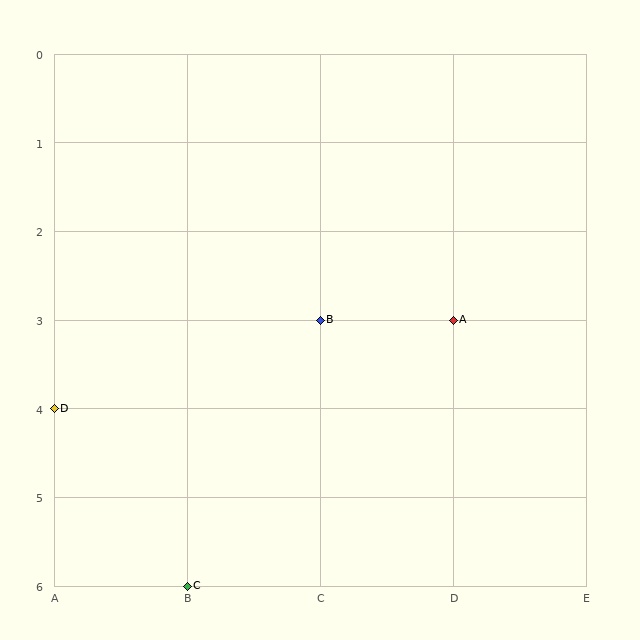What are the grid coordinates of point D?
Point D is at grid coordinates (A, 4).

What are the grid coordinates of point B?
Point B is at grid coordinates (C, 3).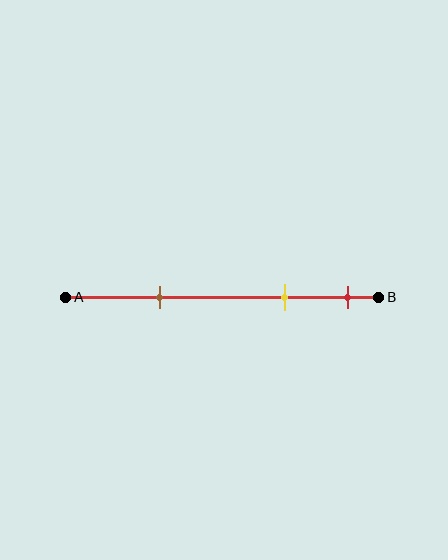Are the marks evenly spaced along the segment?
No, the marks are not evenly spaced.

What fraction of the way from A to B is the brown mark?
The brown mark is approximately 30% (0.3) of the way from A to B.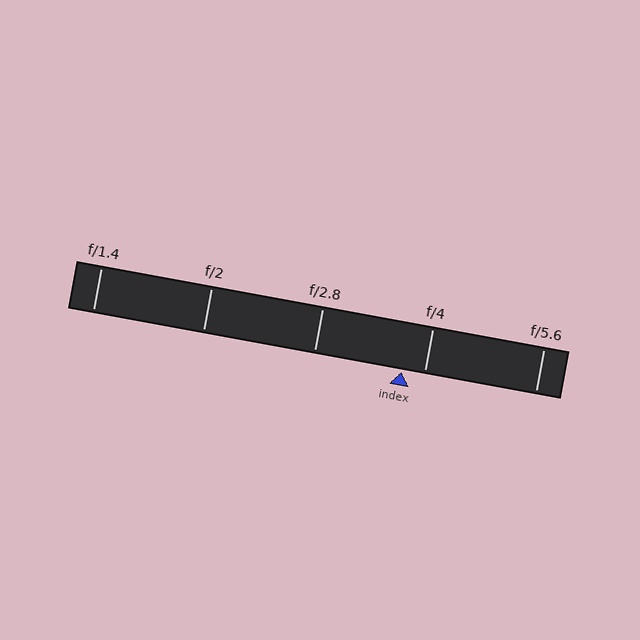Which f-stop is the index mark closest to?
The index mark is closest to f/4.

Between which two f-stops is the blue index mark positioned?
The index mark is between f/2.8 and f/4.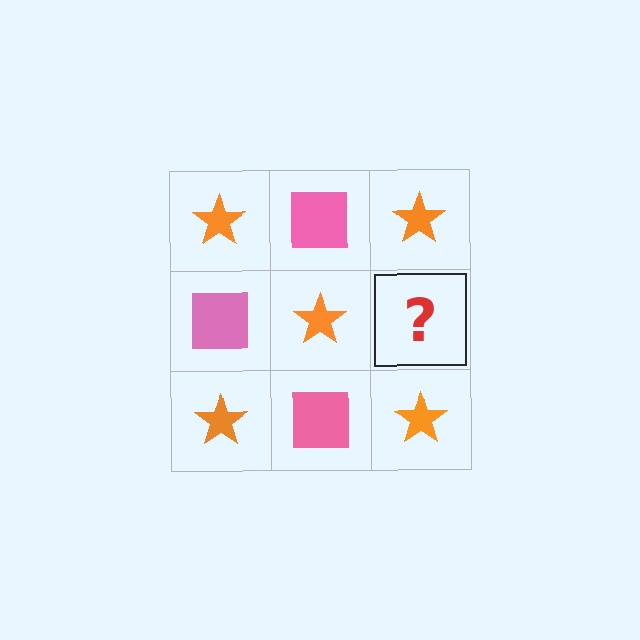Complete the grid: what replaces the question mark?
The question mark should be replaced with a pink square.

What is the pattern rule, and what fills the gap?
The rule is that it alternates orange star and pink square in a checkerboard pattern. The gap should be filled with a pink square.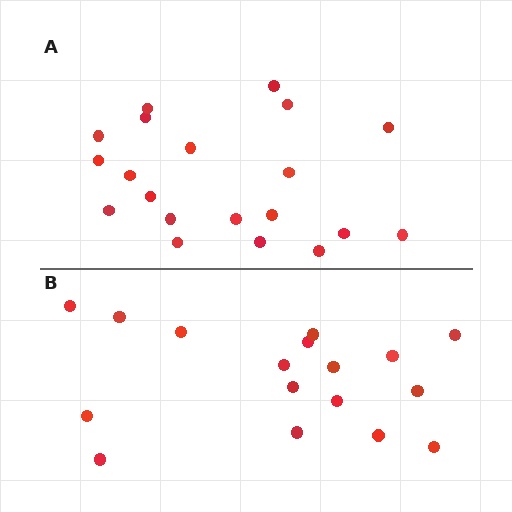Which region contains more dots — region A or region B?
Region A (the top region) has more dots.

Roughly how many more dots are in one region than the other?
Region A has just a few more — roughly 2 or 3 more dots than region B.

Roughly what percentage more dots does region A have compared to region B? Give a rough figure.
About 20% more.